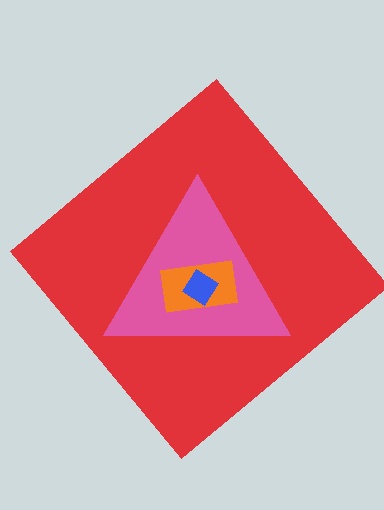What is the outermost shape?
The red diamond.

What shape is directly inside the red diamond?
The pink triangle.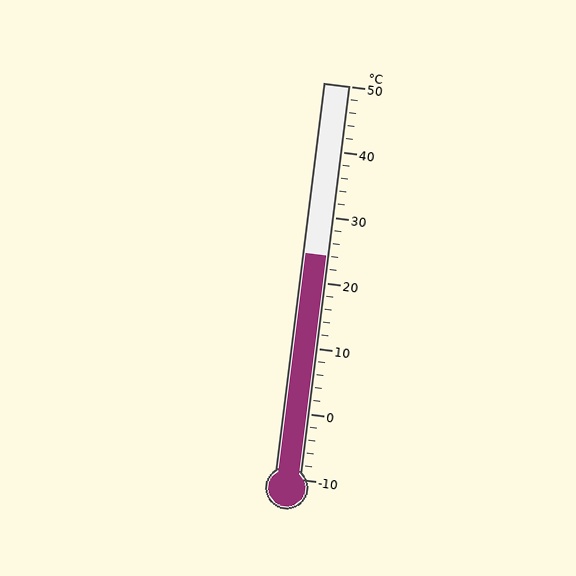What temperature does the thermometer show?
The thermometer shows approximately 24°C.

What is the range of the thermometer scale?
The thermometer scale ranges from -10°C to 50°C.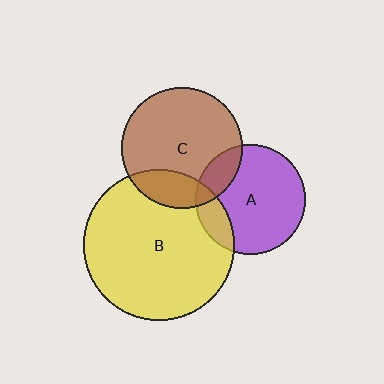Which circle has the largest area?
Circle B (yellow).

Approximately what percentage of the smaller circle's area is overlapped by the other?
Approximately 15%.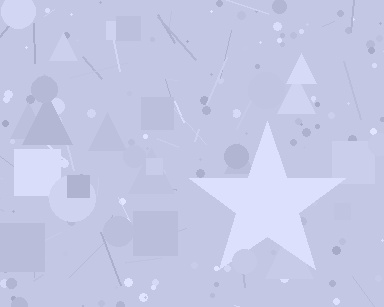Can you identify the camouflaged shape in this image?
The camouflaged shape is a star.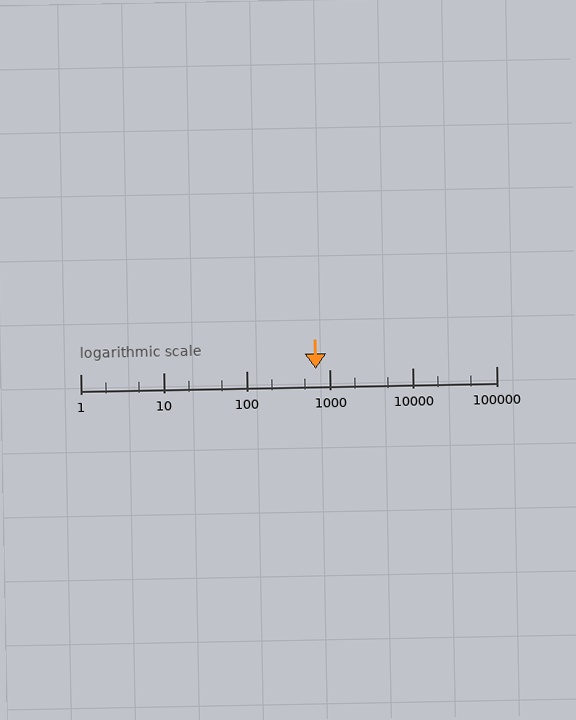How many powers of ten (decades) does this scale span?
The scale spans 5 decades, from 1 to 100000.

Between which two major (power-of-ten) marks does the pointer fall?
The pointer is between 100 and 1000.